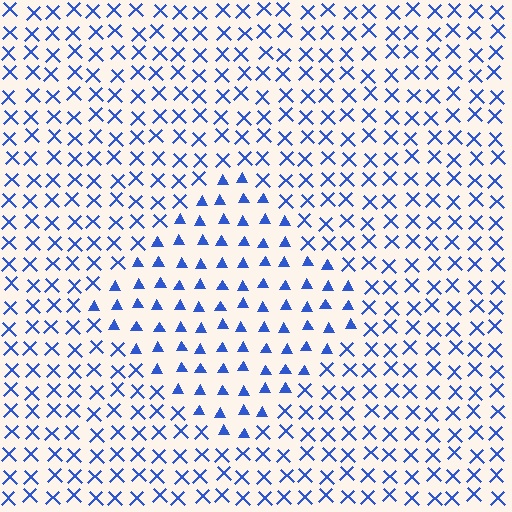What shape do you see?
I see a diamond.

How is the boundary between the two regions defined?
The boundary is defined by a change in element shape: triangles inside vs. X marks outside. All elements share the same color and spacing.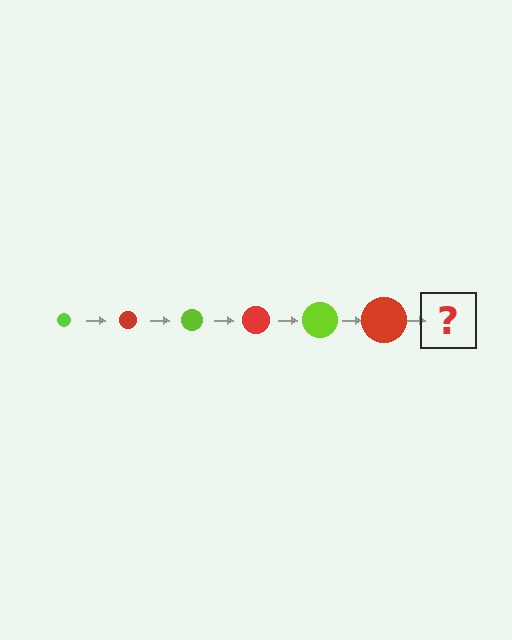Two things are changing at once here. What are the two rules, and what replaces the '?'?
The two rules are that the circle grows larger each step and the color cycles through lime and red. The '?' should be a lime circle, larger than the previous one.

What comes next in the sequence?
The next element should be a lime circle, larger than the previous one.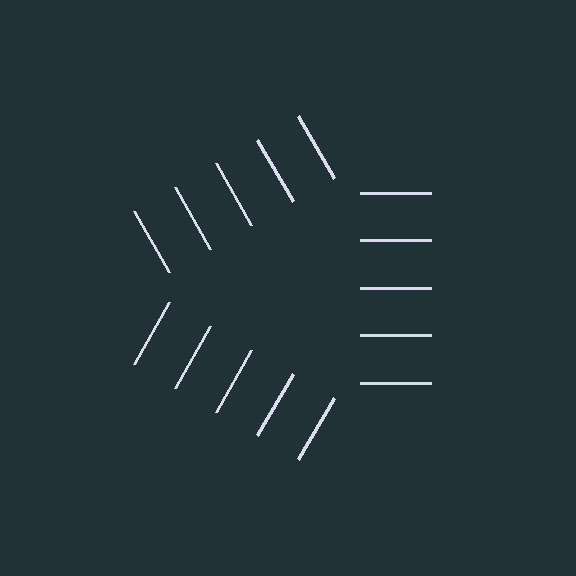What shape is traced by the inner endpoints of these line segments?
An illusory triangle — the line segments terminate on its edges but no continuous stroke is drawn.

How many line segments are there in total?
15 — 5 along each of the 3 edges.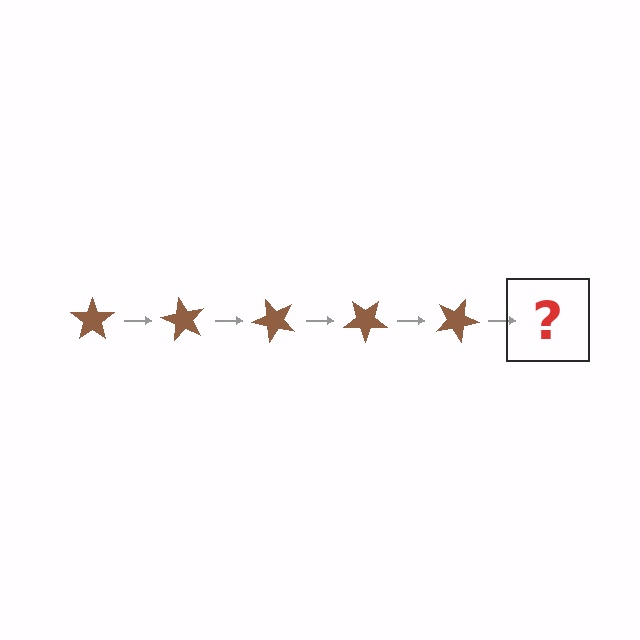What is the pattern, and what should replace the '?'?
The pattern is that the star rotates 60 degrees each step. The '?' should be a brown star rotated 300 degrees.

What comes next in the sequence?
The next element should be a brown star rotated 300 degrees.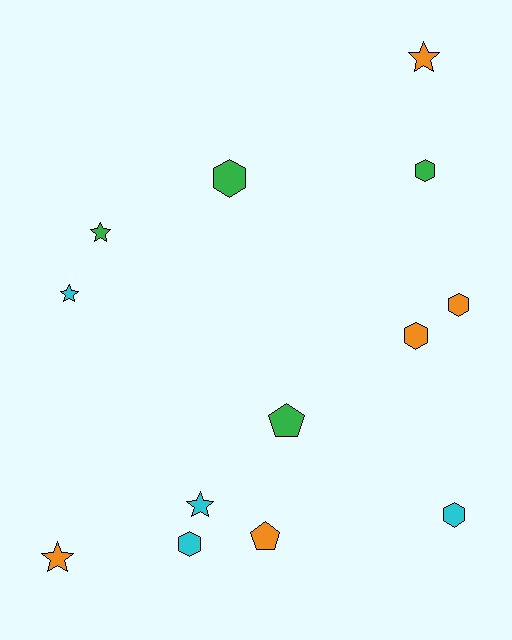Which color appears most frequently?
Orange, with 5 objects.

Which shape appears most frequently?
Hexagon, with 6 objects.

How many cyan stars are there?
There are 2 cyan stars.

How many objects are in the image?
There are 13 objects.